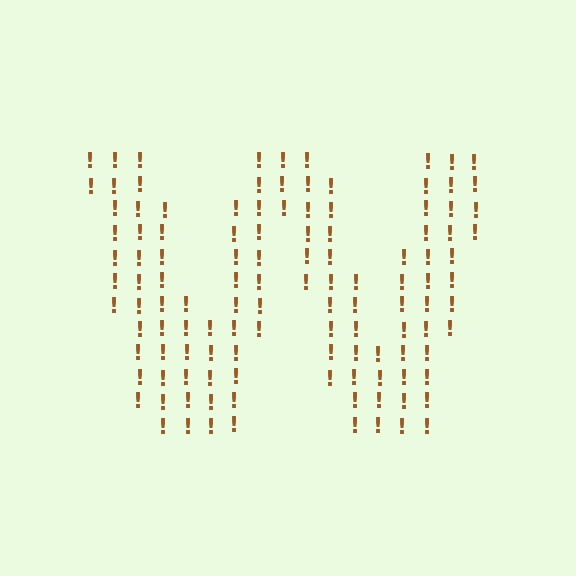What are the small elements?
The small elements are exclamation marks.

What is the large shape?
The large shape is the letter W.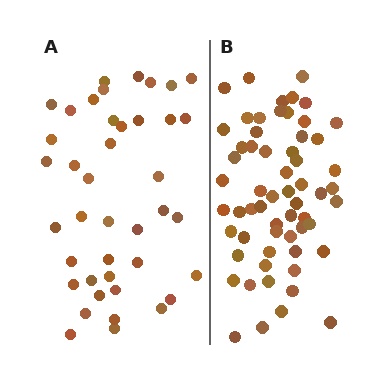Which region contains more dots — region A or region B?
Region B (the right region) has more dots.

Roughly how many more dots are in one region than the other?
Region B has approximately 20 more dots than region A.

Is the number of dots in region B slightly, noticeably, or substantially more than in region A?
Region B has substantially more. The ratio is roughly 1.5 to 1.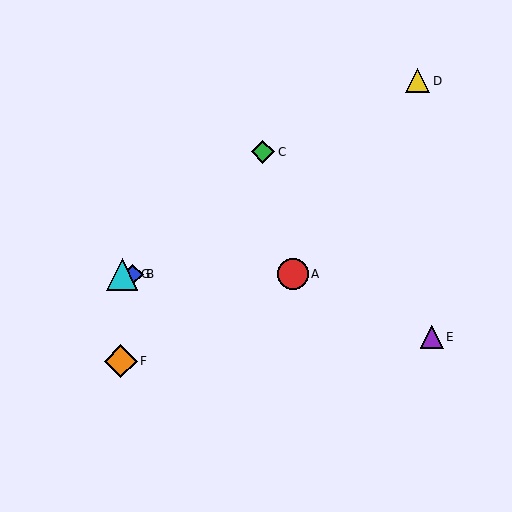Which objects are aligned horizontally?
Objects A, B, G are aligned horizontally.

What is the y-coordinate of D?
Object D is at y≈81.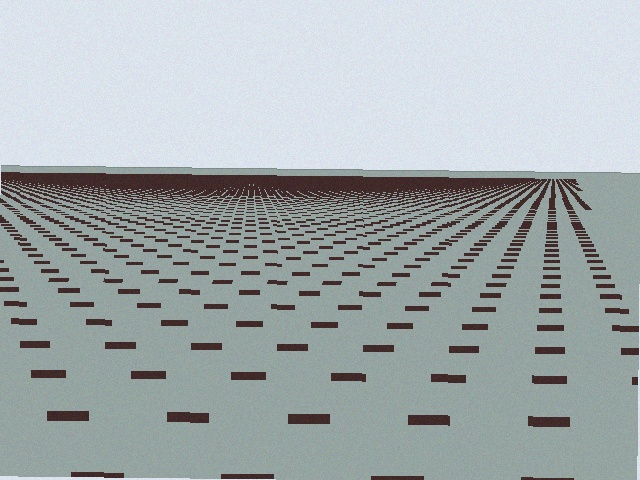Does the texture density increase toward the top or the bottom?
Density increases toward the top.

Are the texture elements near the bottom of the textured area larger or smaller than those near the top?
Larger. Near the bottom, elements are closer to the viewer and appear at a bigger on-screen size.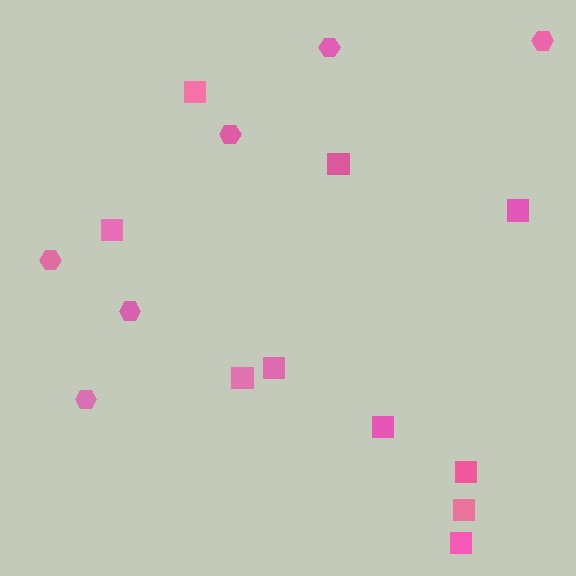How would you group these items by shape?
There are 2 groups: one group of hexagons (6) and one group of squares (10).